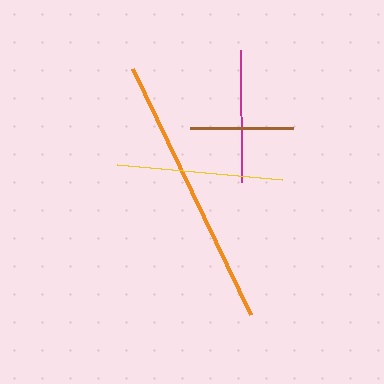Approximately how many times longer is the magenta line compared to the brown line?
The magenta line is approximately 1.3 times the length of the brown line.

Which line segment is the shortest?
The brown line is the shortest at approximately 102 pixels.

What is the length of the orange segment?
The orange segment is approximately 273 pixels long.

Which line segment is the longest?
The orange line is the longest at approximately 273 pixels.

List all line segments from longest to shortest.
From longest to shortest: orange, yellow, magenta, brown.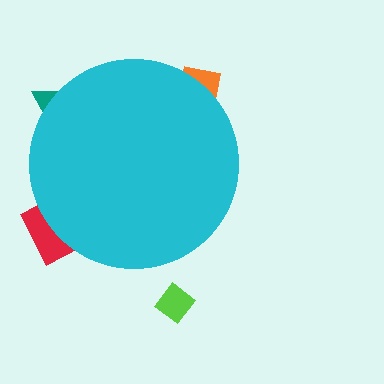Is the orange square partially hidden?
Yes, the orange square is partially hidden behind the cyan circle.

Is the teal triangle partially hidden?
Yes, the teal triangle is partially hidden behind the cyan circle.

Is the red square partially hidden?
Yes, the red square is partially hidden behind the cyan circle.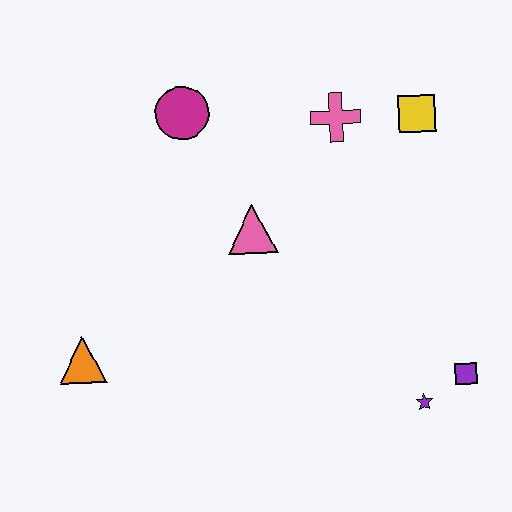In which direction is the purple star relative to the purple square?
The purple star is to the left of the purple square.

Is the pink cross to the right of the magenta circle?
Yes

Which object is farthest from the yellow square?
The orange triangle is farthest from the yellow square.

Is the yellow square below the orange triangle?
No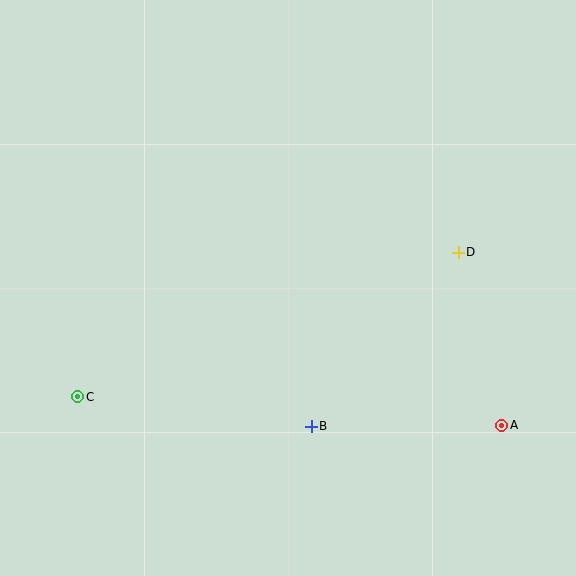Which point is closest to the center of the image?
Point B at (311, 426) is closest to the center.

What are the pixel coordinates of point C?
Point C is at (78, 397).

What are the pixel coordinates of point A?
Point A is at (502, 425).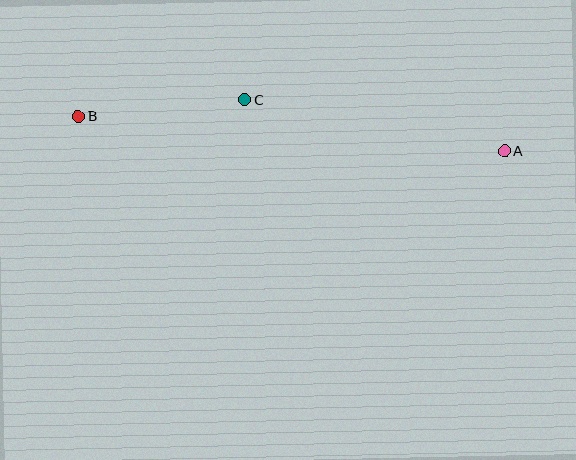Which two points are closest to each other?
Points B and C are closest to each other.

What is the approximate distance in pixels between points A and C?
The distance between A and C is approximately 265 pixels.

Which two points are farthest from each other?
Points A and B are farthest from each other.